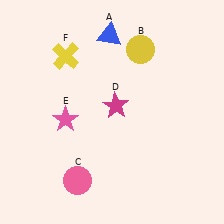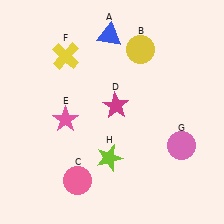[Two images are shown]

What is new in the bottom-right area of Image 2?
A pink circle (G) was added in the bottom-right area of Image 2.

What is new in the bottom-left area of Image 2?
A lime star (H) was added in the bottom-left area of Image 2.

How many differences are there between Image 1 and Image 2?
There are 2 differences between the two images.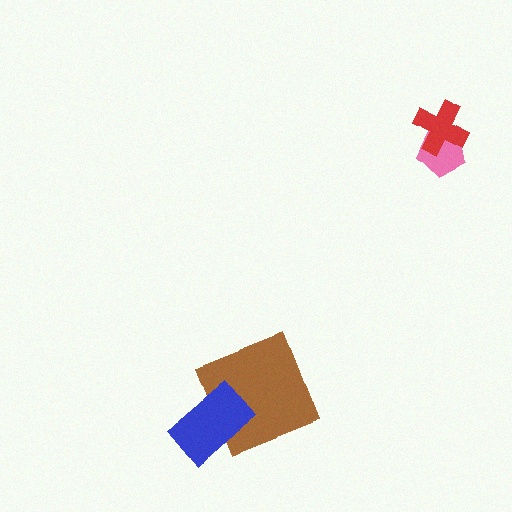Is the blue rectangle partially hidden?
No, no other shape covers it.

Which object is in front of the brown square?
The blue rectangle is in front of the brown square.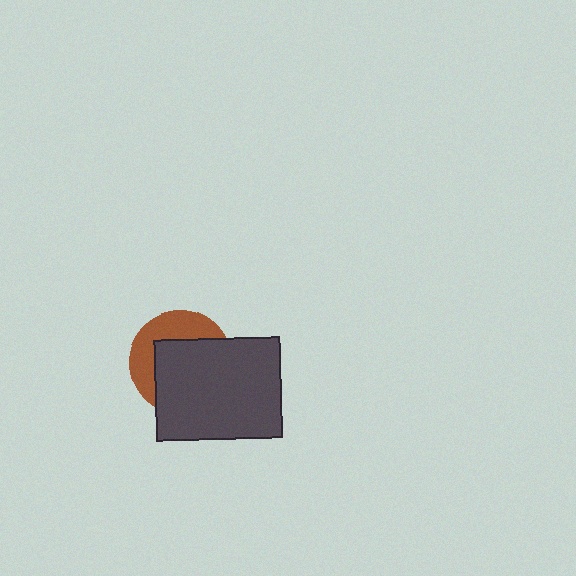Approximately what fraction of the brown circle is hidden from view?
Roughly 63% of the brown circle is hidden behind the dark gray rectangle.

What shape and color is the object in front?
The object in front is a dark gray rectangle.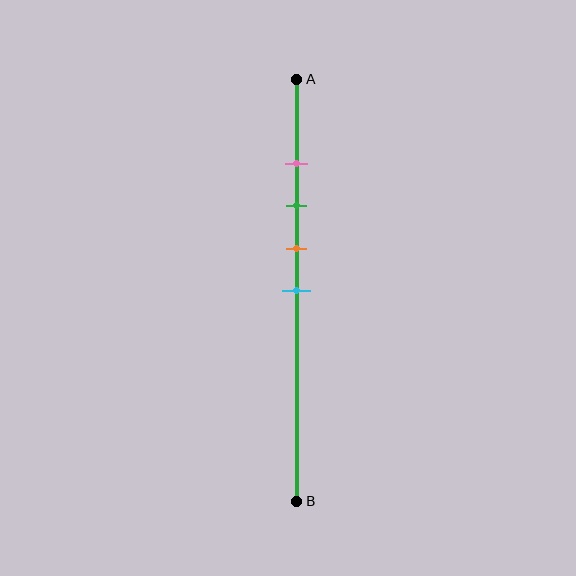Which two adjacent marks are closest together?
The pink and green marks are the closest adjacent pair.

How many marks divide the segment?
There are 4 marks dividing the segment.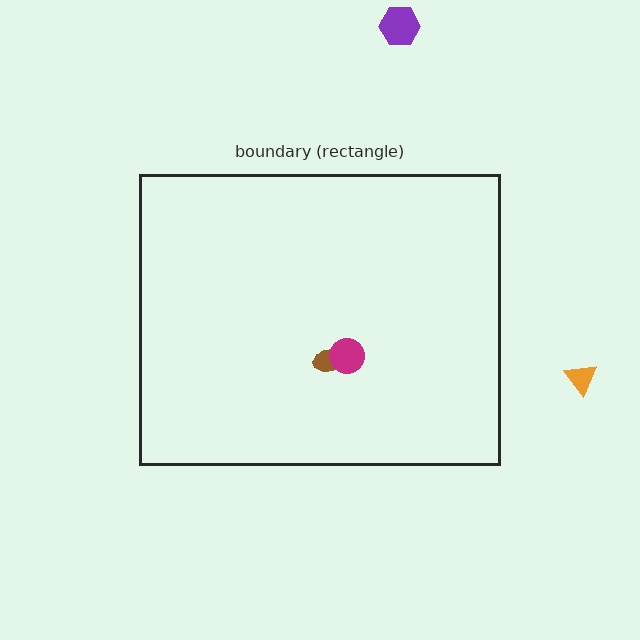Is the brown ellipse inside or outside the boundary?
Inside.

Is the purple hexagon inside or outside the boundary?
Outside.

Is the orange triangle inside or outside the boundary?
Outside.